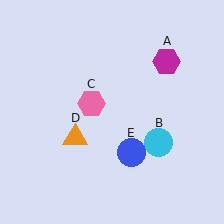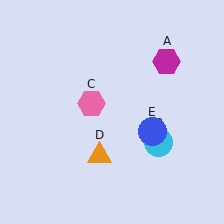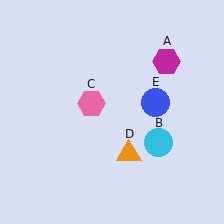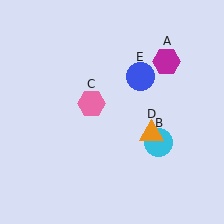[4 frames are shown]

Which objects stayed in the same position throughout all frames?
Magenta hexagon (object A) and cyan circle (object B) and pink hexagon (object C) remained stationary.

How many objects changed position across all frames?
2 objects changed position: orange triangle (object D), blue circle (object E).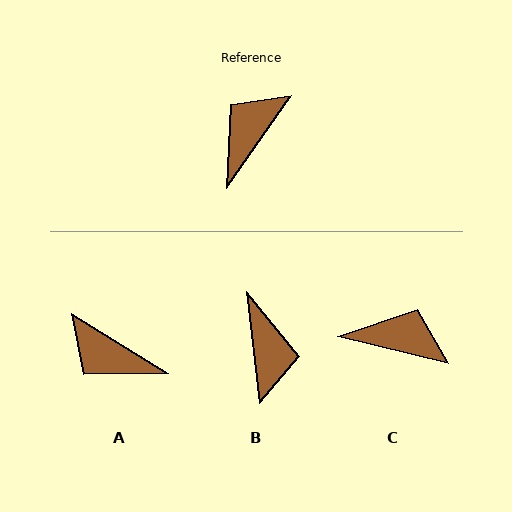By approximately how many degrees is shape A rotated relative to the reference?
Approximately 93 degrees counter-clockwise.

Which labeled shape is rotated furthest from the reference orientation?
B, about 139 degrees away.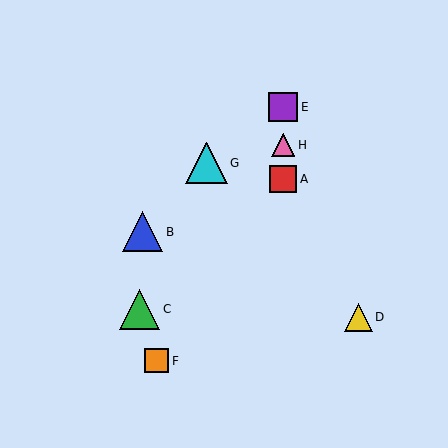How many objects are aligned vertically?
3 objects (A, E, H) are aligned vertically.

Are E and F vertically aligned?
No, E is at x≈283 and F is at x≈157.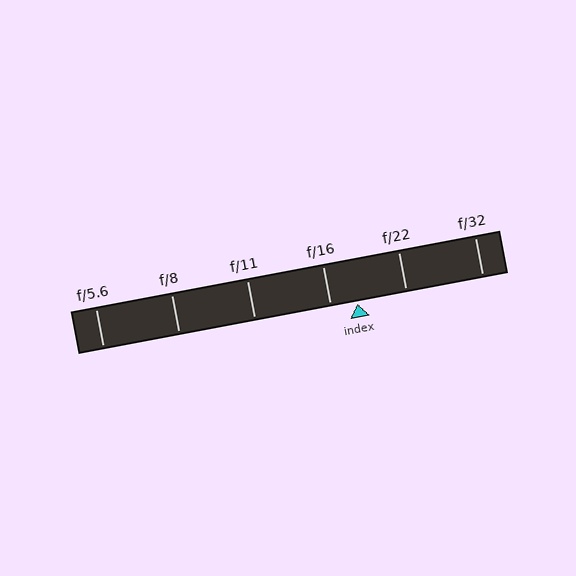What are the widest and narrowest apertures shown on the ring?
The widest aperture shown is f/5.6 and the narrowest is f/32.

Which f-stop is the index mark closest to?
The index mark is closest to f/16.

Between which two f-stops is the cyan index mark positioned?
The index mark is between f/16 and f/22.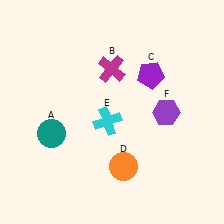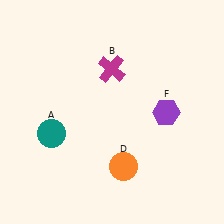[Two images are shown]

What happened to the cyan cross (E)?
The cyan cross (E) was removed in Image 2. It was in the bottom-left area of Image 1.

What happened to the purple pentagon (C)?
The purple pentagon (C) was removed in Image 2. It was in the top-right area of Image 1.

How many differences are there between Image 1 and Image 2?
There are 2 differences between the two images.